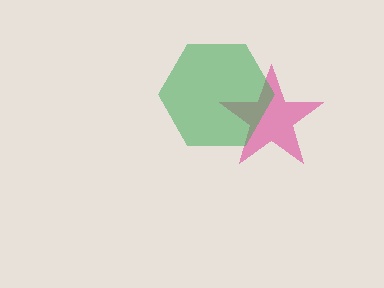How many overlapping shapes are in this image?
There are 2 overlapping shapes in the image.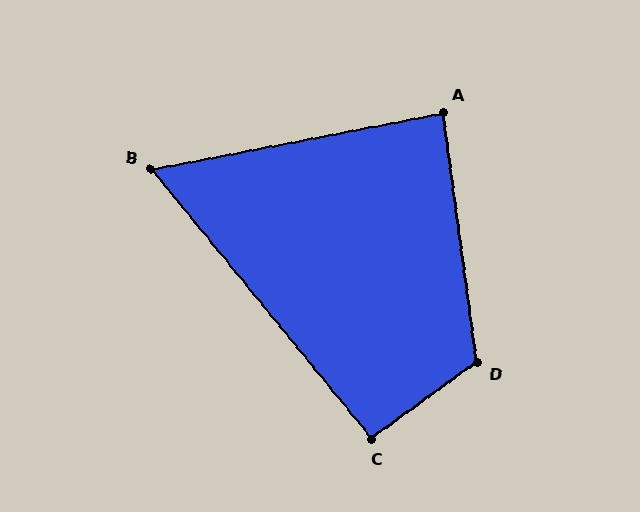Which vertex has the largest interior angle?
D, at approximately 118 degrees.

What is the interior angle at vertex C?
Approximately 93 degrees (approximately right).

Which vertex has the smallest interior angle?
B, at approximately 62 degrees.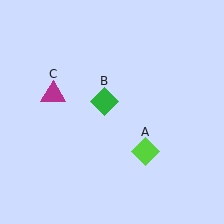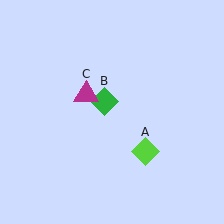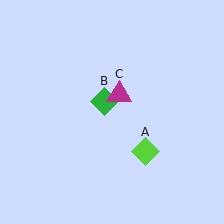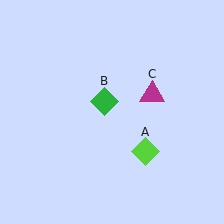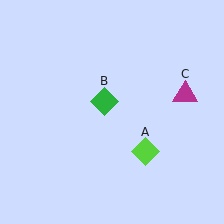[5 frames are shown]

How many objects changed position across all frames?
1 object changed position: magenta triangle (object C).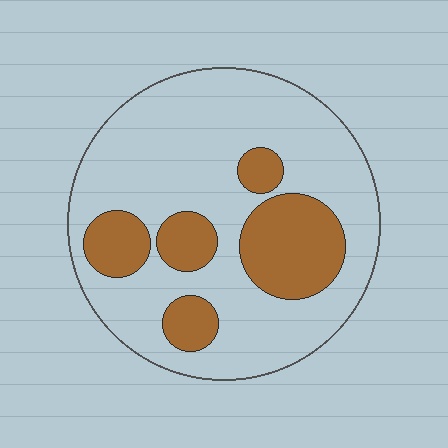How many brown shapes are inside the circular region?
5.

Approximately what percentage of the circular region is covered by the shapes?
Approximately 25%.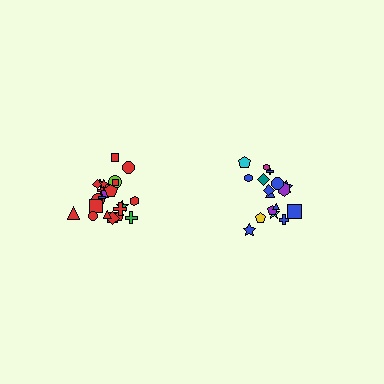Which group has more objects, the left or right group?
The left group.